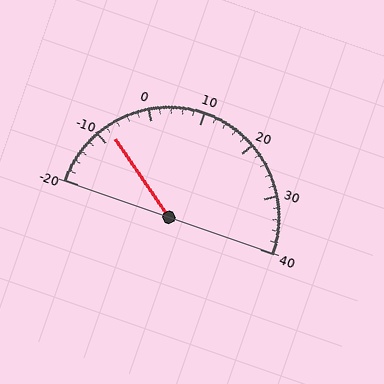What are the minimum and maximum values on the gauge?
The gauge ranges from -20 to 40.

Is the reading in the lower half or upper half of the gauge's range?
The reading is in the lower half of the range (-20 to 40).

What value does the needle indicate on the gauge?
The needle indicates approximately -8.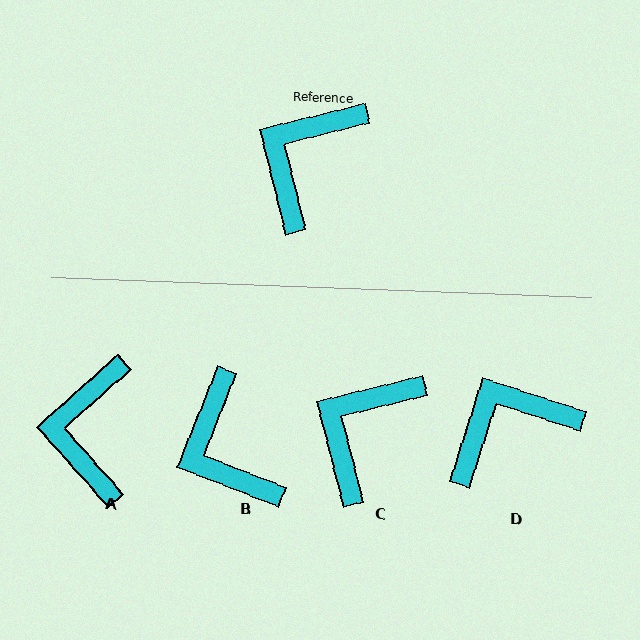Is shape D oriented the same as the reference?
No, it is off by about 32 degrees.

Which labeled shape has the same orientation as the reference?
C.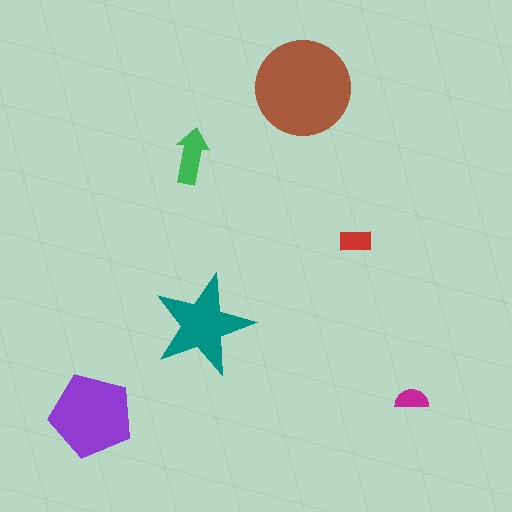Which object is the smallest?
The magenta semicircle.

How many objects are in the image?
There are 6 objects in the image.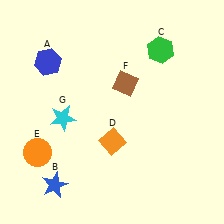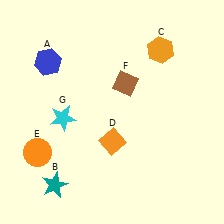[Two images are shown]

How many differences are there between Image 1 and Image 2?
There are 2 differences between the two images.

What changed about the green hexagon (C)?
In Image 1, C is green. In Image 2, it changed to orange.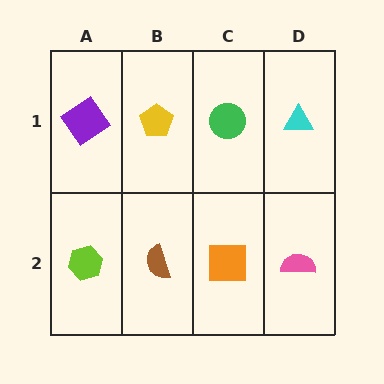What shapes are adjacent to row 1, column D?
A pink semicircle (row 2, column D), a green circle (row 1, column C).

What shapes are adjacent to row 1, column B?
A brown semicircle (row 2, column B), a purple diamond (row 1, column A), a green circle (row 1, column C).